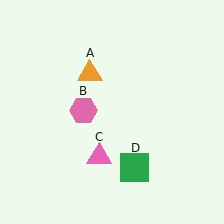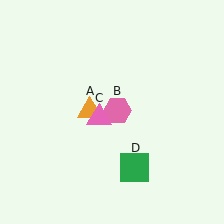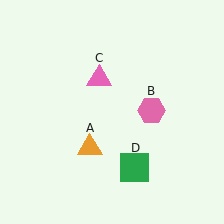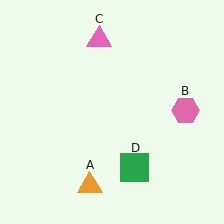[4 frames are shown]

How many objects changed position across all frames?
3 objects changed position: orange triangle (object A), pink hexagon (object B), pink triangle (object C).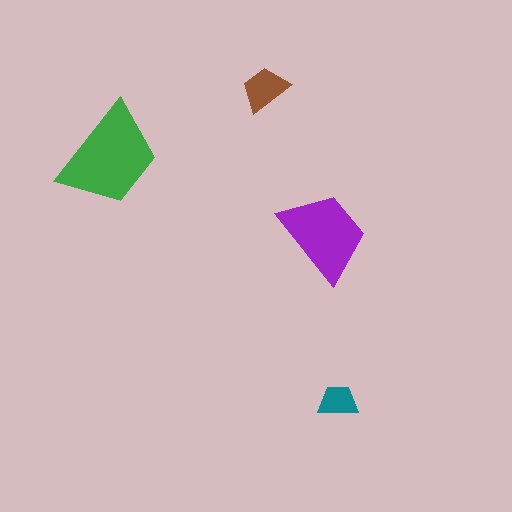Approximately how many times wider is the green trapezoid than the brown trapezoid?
About 2 times wider.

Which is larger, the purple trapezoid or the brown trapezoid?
The purple one.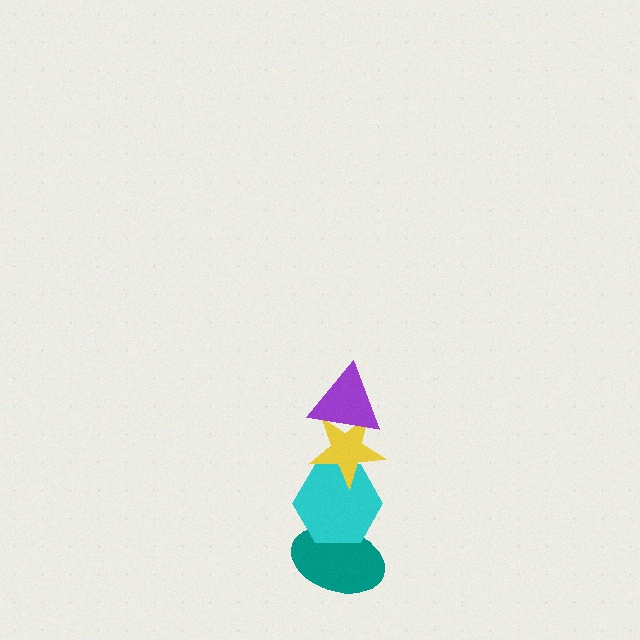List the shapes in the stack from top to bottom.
From top to bottom: the purple triangle, the yellow star, the cyan hexagon, the teal ellipse.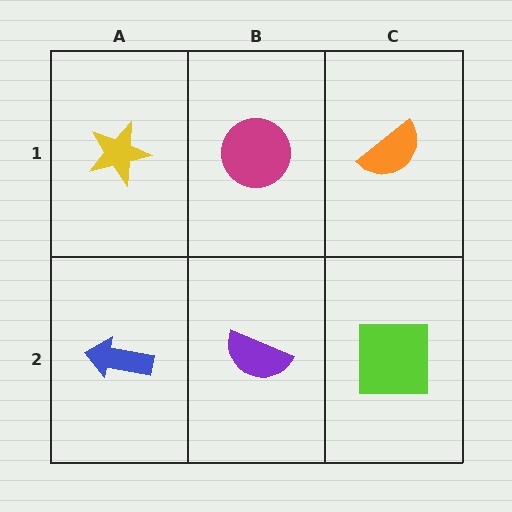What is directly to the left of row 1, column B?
A yellow star.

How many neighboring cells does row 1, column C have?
2.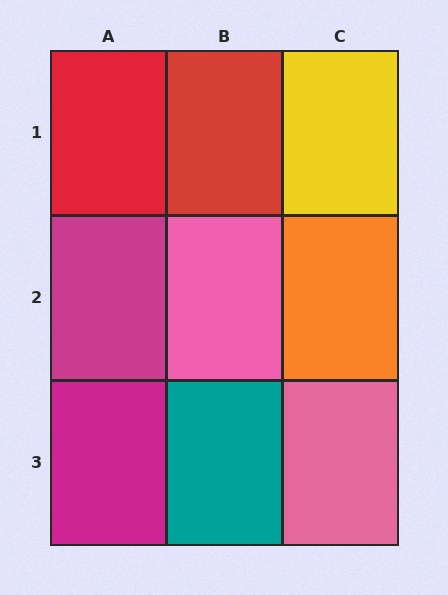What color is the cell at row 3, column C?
Pink.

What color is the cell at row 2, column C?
Orange.